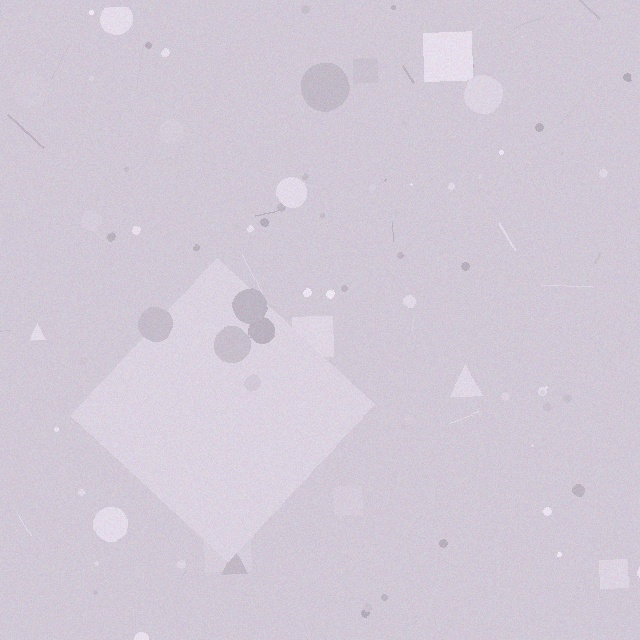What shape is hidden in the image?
A diamond is hidden in the image.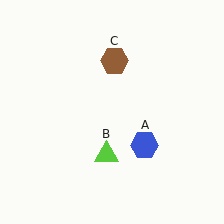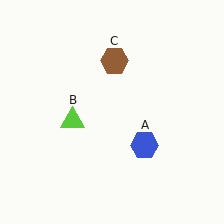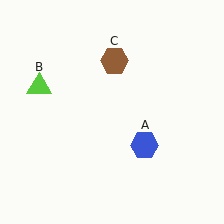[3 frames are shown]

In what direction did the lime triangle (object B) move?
The lime triangle (object B) moved up and to the left.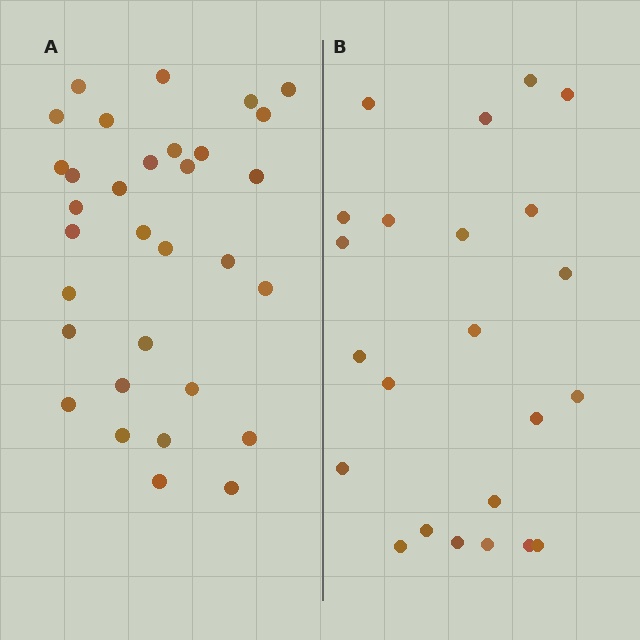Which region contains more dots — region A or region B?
Region A (the left region) has more dots.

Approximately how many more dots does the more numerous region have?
Region A has roughly 8 or so more dots than region B.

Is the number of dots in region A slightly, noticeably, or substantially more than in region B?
Region A has noticeably more, but not dramatically so. The ratio is roughly 1.4 to 1.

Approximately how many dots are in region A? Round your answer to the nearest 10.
About 30 dots. (The exact count is 32, which rounds to 30.)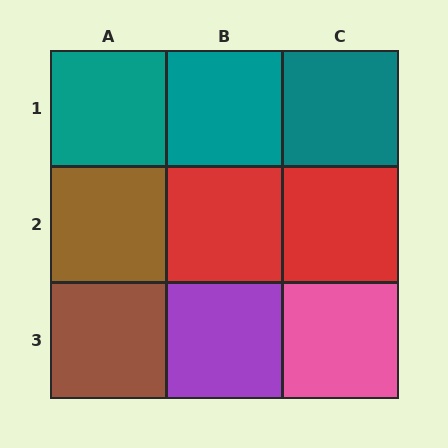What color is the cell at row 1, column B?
Teal.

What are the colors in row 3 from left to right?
Brown, purple, pink.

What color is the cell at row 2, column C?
Red.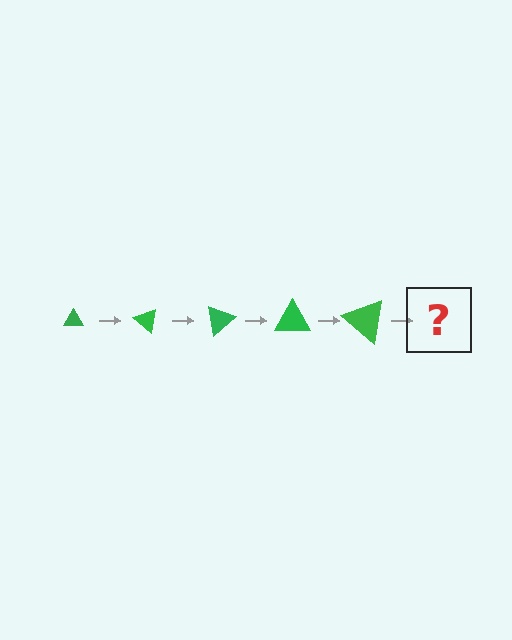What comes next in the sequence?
The next element should be a triangle, larger than the previous one and rotated 200 degrees from the start.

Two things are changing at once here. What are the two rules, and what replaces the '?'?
The two rules are that the triangle grows larger each step and it rotates 40 degrees each step. The '?' should be a triangle, larger than the previous one and rotated 200 degrees from the start.